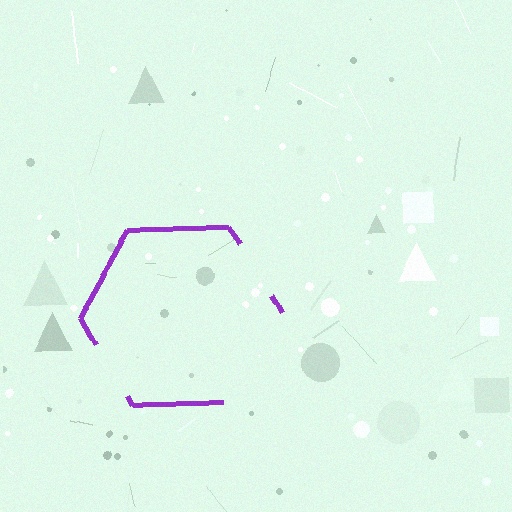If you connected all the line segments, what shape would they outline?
They would outline a hexagon.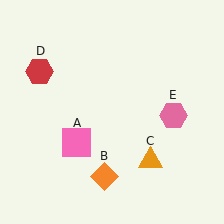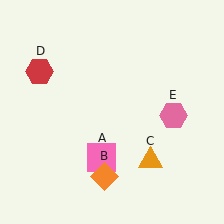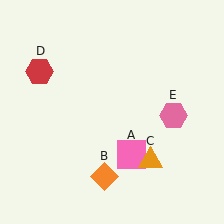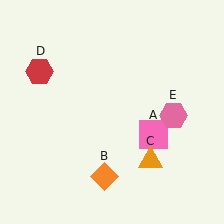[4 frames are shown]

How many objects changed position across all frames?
1 object changed position: pink square (object A).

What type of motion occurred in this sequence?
The pink square (object A) rotated counterclockwise around the center of the scene.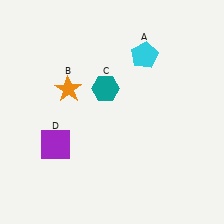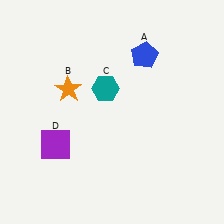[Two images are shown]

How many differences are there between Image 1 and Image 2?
There is 1 difference between the two images.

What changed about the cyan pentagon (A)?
In Image 1, A is cyan. In Image 2, it changed to blue.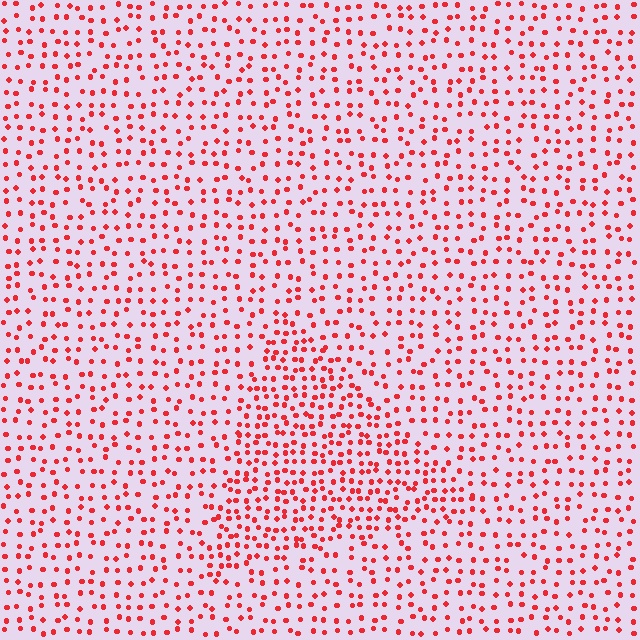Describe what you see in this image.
The image contains small red elements arranged at two different densities. A triangle-shaped region is visible where the elements are more densely packed than the surrounding area.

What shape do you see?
I see a triangle.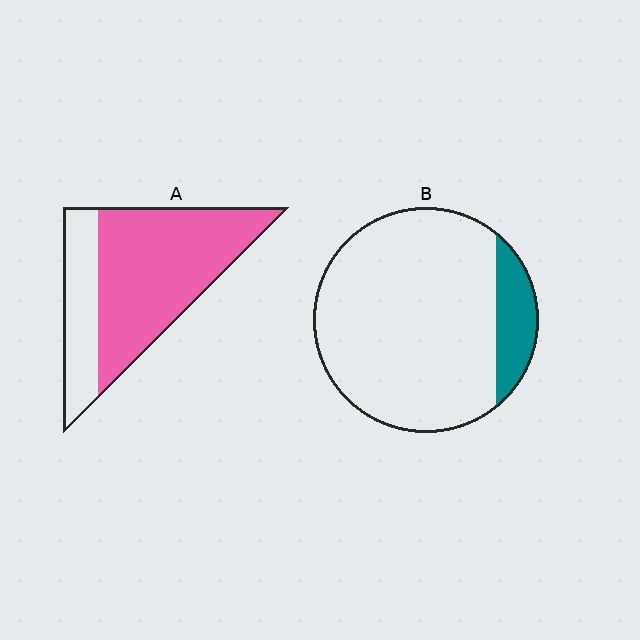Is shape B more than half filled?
No.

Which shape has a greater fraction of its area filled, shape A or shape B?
Shape A.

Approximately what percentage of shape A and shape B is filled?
A is approximately 70% and B is approximately 15%.